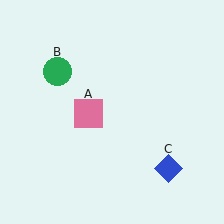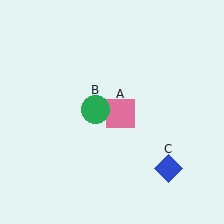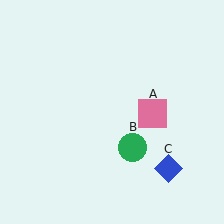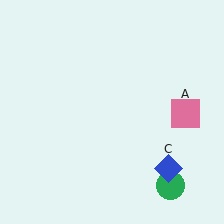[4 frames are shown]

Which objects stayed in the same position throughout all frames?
Blue diamond (object C) remained stationary.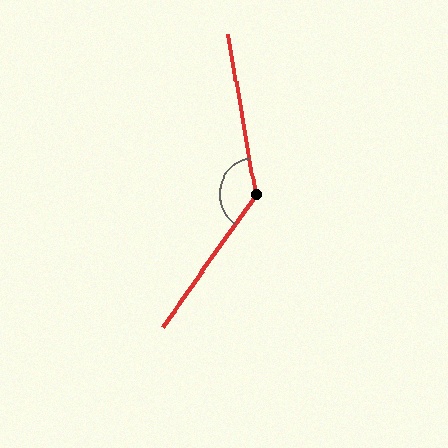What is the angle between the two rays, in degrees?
Approximately 135 degrees.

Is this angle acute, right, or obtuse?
It is obtuse.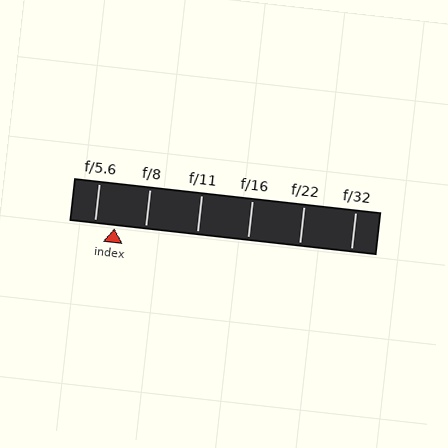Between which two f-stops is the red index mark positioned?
The index mark is between f/5.6 and f/8.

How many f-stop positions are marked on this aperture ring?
There are 6 f-stop positions marked.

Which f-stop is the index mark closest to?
The index mark is closest to f/5.6.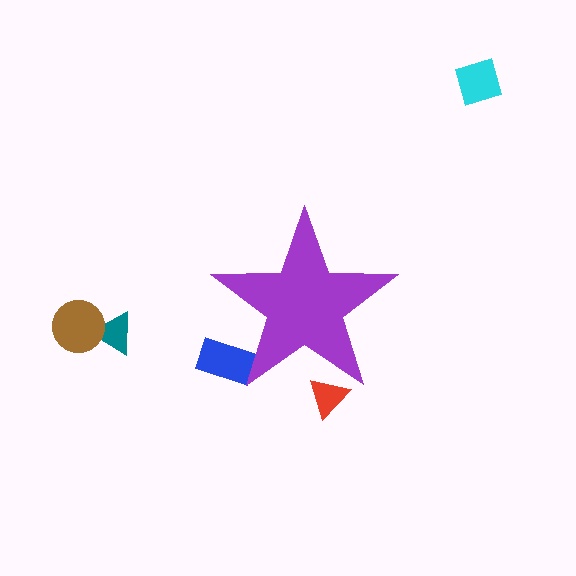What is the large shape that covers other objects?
A purple star.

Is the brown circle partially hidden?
No, the brown circle is fully visible.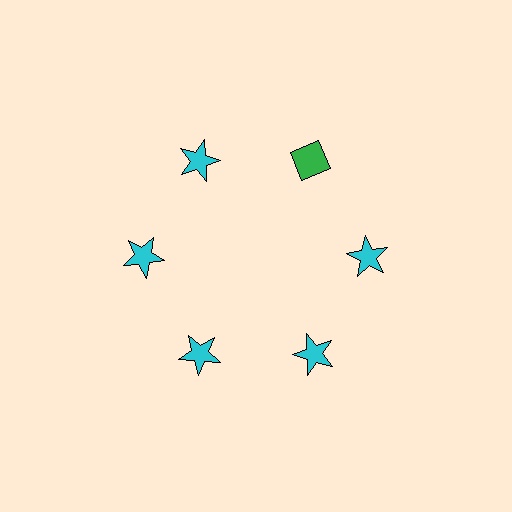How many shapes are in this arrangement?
There are 6 shapes arranged in a ring pattern.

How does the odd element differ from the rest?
It differs in both color (green instead of cyan) and shape (diamond instead of star).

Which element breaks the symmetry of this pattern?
The green diamond at roughly the 1 o'clock position breaks the symmetry. All other shapes are cyan stars.